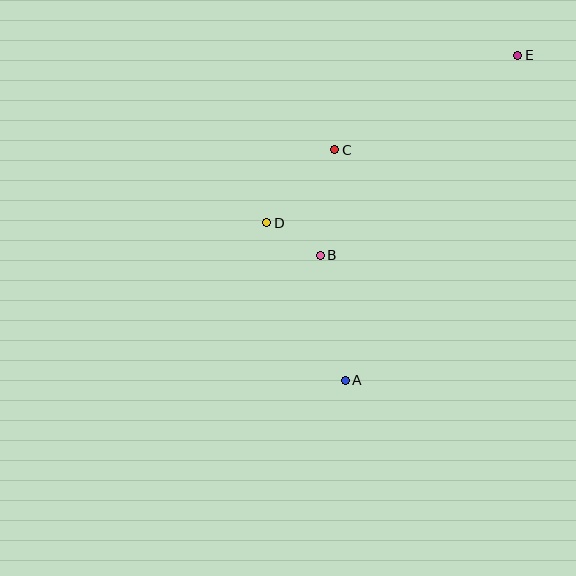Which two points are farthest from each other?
Points A and E are farthest from each other.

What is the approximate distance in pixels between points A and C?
The distance between A and C is approximately 231 pixels.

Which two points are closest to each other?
Points B and D are closest to each other.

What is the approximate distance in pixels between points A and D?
The distance between A and D is approximately 176 pixels.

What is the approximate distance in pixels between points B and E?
The distance between B and E is approximately 281 pixels.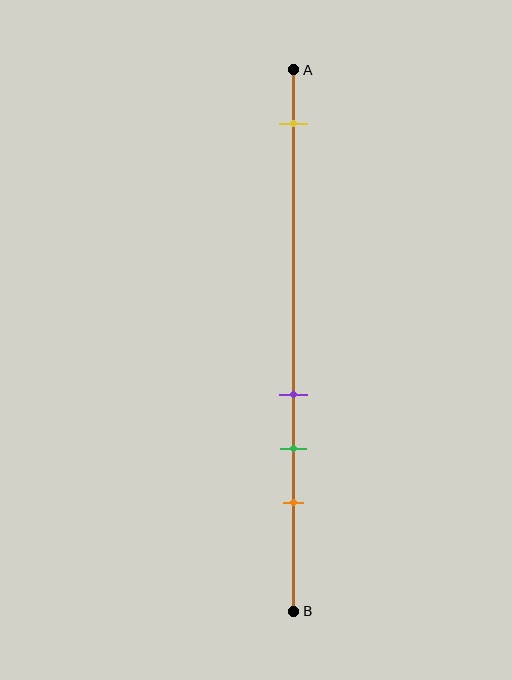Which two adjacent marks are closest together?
The purple and green marks are the closest adjacent pair.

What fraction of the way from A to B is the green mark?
The green mark is approximately 70% (0.7) of the way from A to B.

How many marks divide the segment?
There are 4 marks dividing the segment.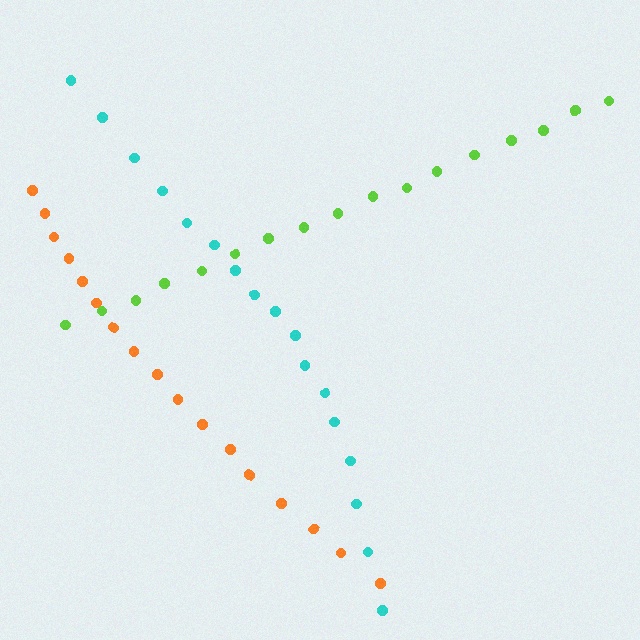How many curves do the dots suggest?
There are 3 distinct paths.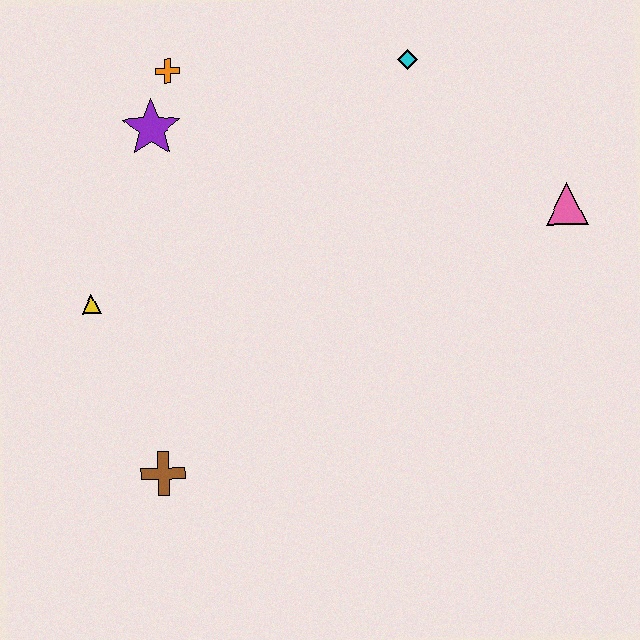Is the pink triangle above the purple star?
No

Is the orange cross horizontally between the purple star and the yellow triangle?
No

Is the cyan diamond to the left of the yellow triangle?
No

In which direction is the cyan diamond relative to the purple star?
The cyan diamond is to the right of the purple star.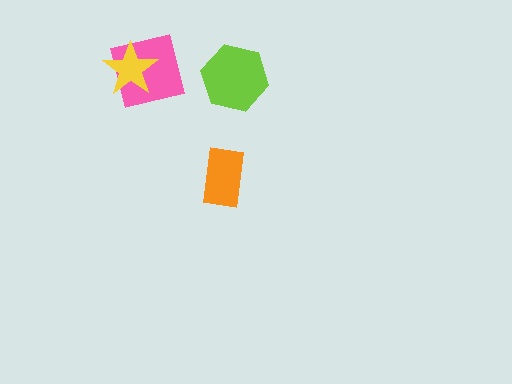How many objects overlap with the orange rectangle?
0 objects overlap with the orange rectangle.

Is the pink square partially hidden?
Yes, it is partially covered by another shape.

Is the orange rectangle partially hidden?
No, no other shape covers it.